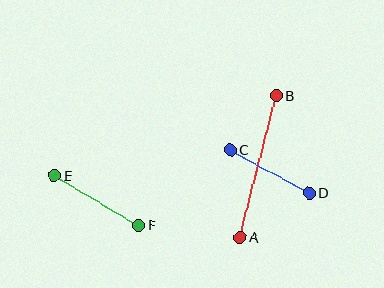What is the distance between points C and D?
The distance is approximately 90 pixels.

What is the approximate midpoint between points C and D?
The midpoint is at approximately (270, 171) pixels.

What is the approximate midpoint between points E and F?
The midpoint is at approximately (97, 200) pixels.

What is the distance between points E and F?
The distance is approximately 98 pixels.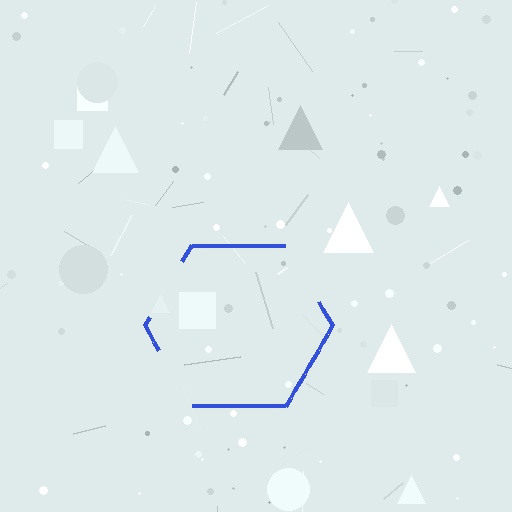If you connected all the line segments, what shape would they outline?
They would outline a hexagon.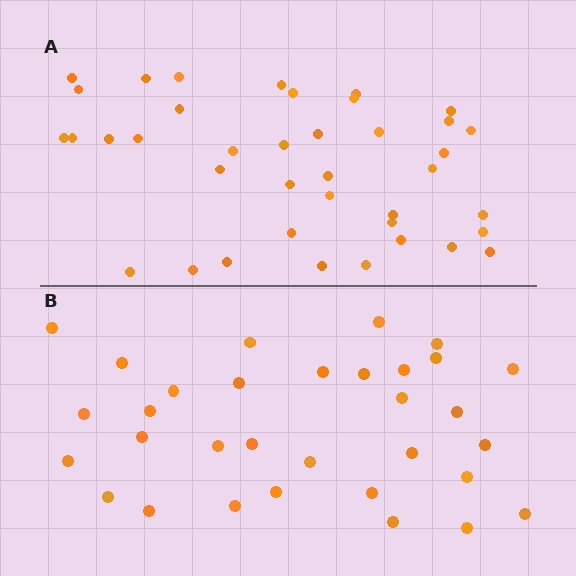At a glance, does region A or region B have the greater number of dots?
Region A (the top region) has more dots.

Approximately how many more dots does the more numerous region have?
Region A has roughly 8 or so more dots than region B.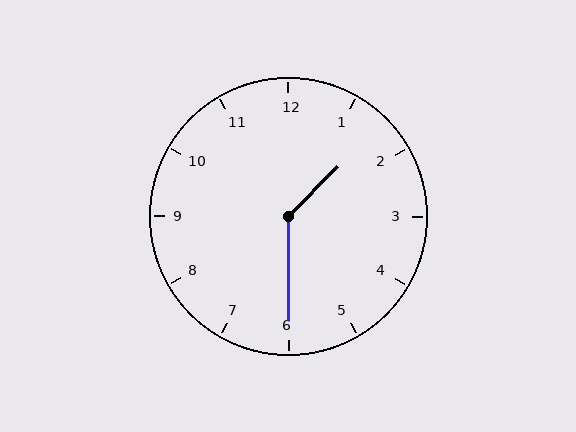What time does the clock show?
1:30.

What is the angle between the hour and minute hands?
Approximately 135 degrees.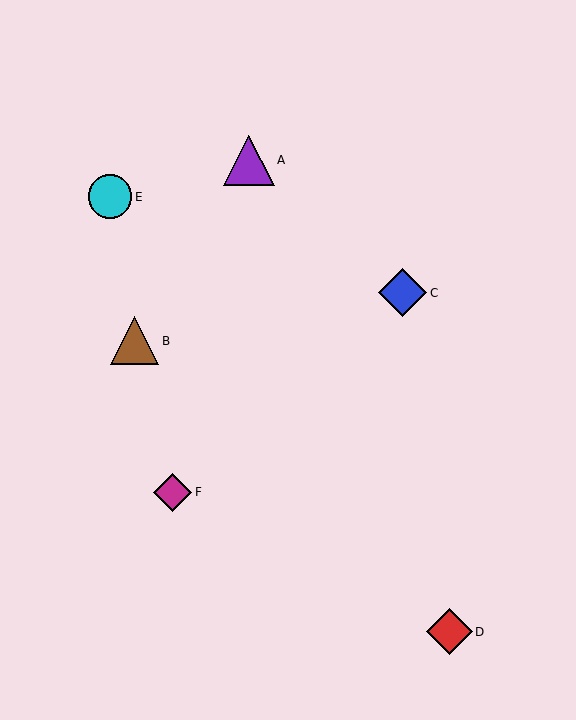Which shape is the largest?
The purple triangle (labeled A) is the largest.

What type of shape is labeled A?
Shape A is a purple triangle.